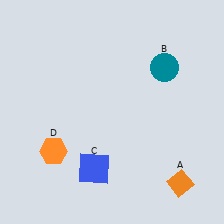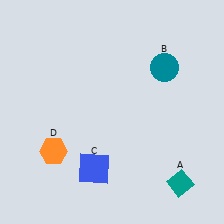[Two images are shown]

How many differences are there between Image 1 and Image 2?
There is 1 difference between the two images.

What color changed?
The diamond (A) changed from orange in Image 1 to teal in Image 2.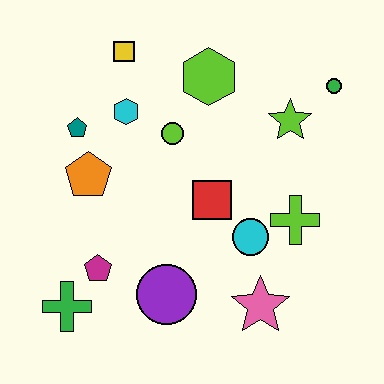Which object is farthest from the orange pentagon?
The green circle is farthest from the orange pentagon.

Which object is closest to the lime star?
The green circle is closest to the lime star.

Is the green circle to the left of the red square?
No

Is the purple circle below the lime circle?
Yes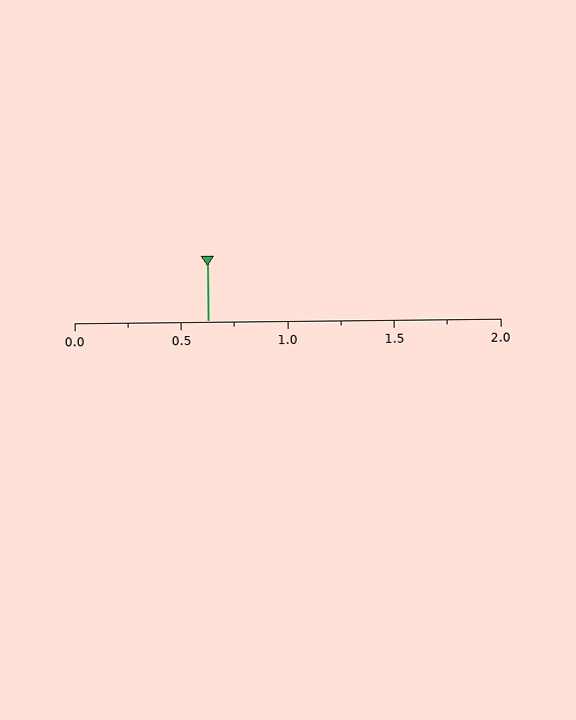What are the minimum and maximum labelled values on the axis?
The axis runs from 0.0 to 2.0.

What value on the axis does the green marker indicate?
The marker indicates approximately 0.62.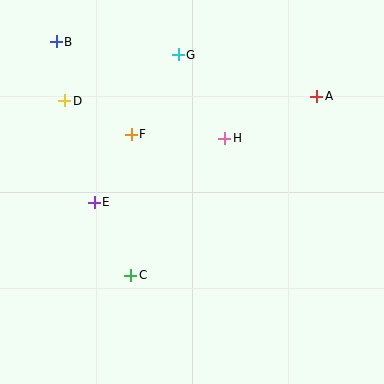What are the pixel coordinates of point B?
Point B is at (56, 42).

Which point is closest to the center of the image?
Point H at (225, 138) is closest to the center.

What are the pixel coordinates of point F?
Point F is at (131, 134).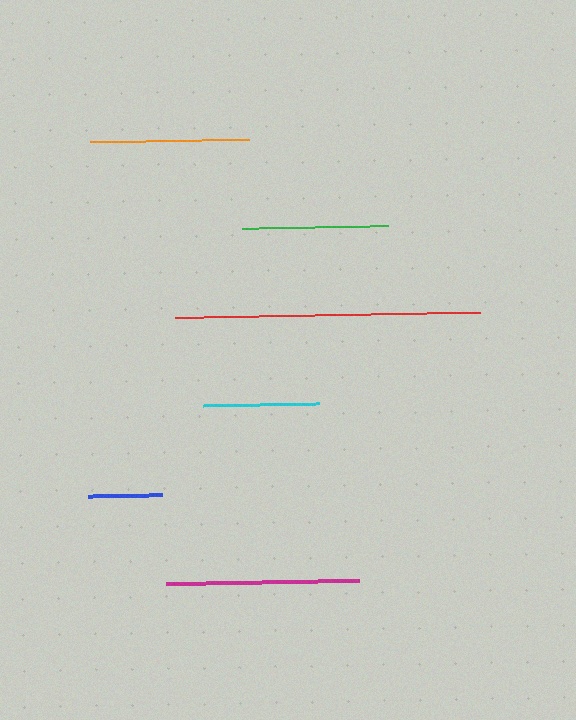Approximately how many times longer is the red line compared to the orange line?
The red line is approximately 1.9 times the length of the orange line.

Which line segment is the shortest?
The blue line is the shortest at approximately 74 pixels.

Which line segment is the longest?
The red line is the longest at approximately 306 pixels.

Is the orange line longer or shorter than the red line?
The red line is longer than the orange line.